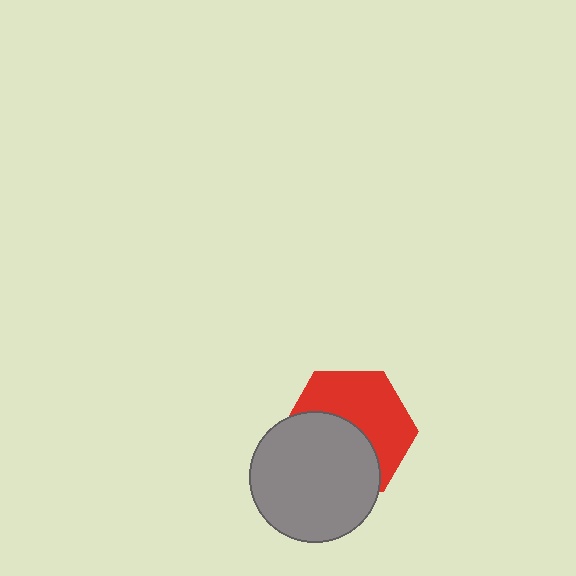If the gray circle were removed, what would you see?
You would see the complete red hexagon.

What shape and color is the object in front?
The object in front is a gray circle.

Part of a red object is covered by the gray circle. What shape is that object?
It is a hexagon.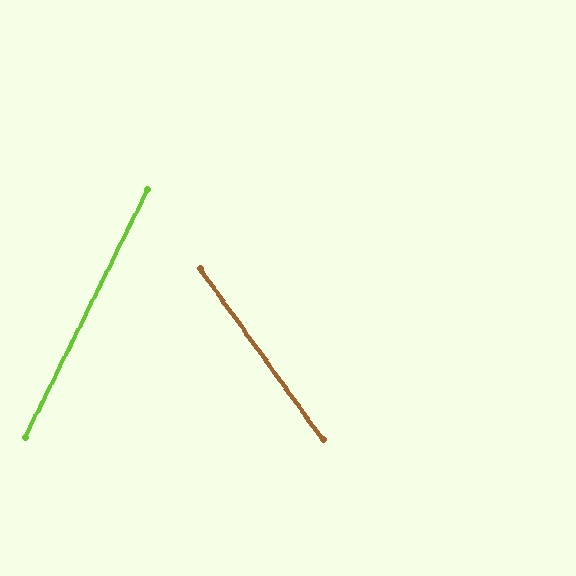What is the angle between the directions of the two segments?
Approximately 62 degrees.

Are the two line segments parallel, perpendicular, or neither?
Neither parallel nor perpendicular — they differ by about 62°.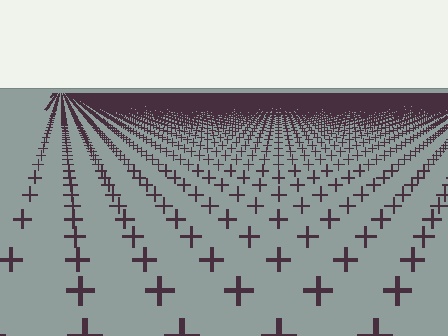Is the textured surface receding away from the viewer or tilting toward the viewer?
The surface is receding away from the viewer. Texture elements get smaller and denser toward the top.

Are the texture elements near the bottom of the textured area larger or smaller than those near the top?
Larger. Near the bottom, elements are closer to the viewer and appear at a bigger on-screen size.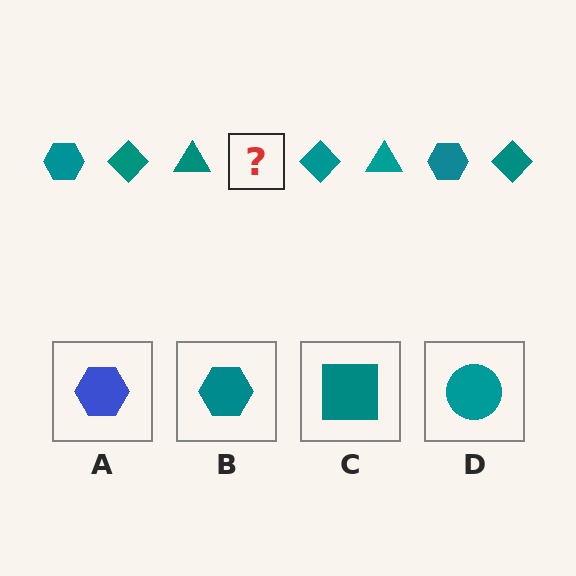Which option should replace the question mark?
Option B.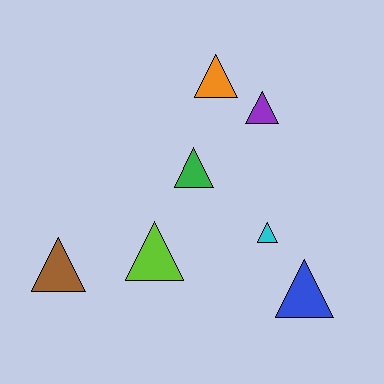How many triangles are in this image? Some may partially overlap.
There are 7 triangles.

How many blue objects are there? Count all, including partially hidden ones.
There is 1 blue object.